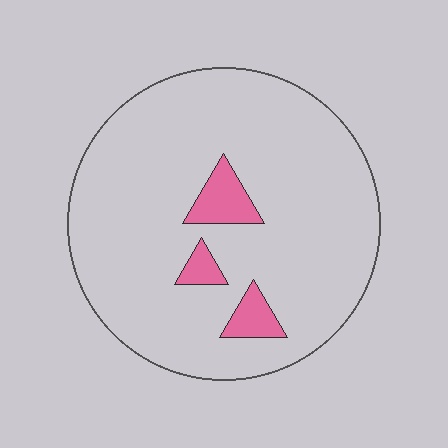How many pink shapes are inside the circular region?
3.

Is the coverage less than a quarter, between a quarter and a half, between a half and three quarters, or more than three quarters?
Less than a quarter.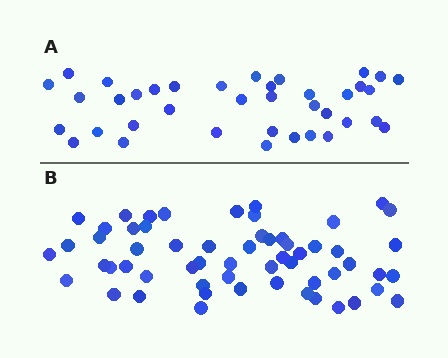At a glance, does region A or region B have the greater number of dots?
Region B (the bottom region) has more dots.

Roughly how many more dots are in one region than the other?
Region B has approximately 20 more dots than region A.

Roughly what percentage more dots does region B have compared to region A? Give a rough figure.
About 55% more.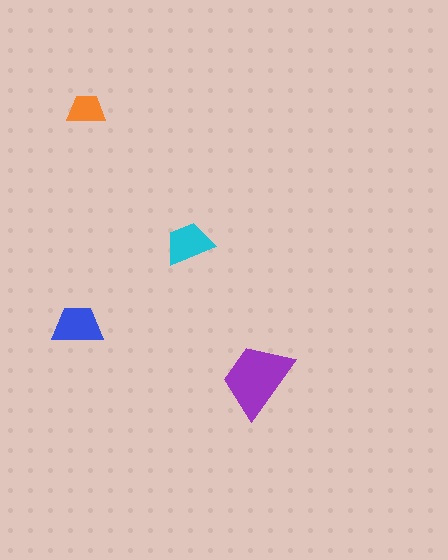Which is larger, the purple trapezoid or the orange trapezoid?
The purple one.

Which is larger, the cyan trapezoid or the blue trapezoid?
The blue one.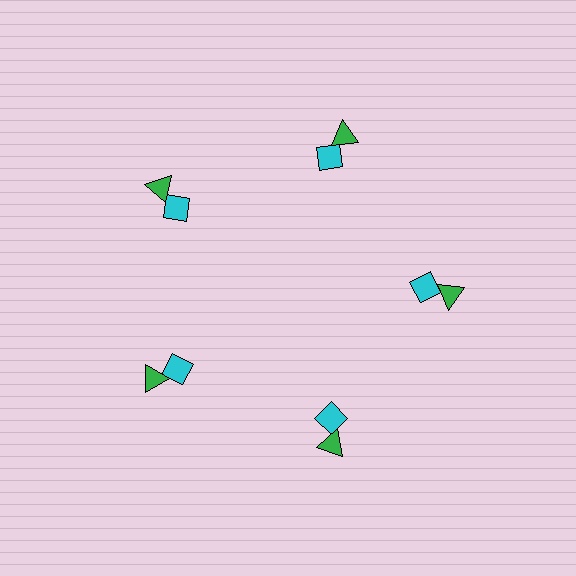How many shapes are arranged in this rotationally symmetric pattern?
There are 10 shapes, arranged in 5 groups of 2.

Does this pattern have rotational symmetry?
Yes, this pattern has 5-fold rotational symmetry. It looks the same after rotating 72 degrees around the center.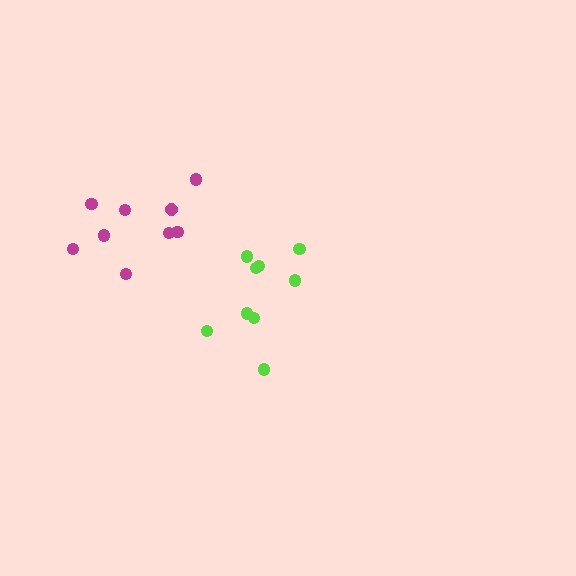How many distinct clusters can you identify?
There are 2 distinct clusters.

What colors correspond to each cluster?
The clusters are colored: lime, magenta.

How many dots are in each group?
Group 1: 9 dots, Group 2: 9 dots (18 total).